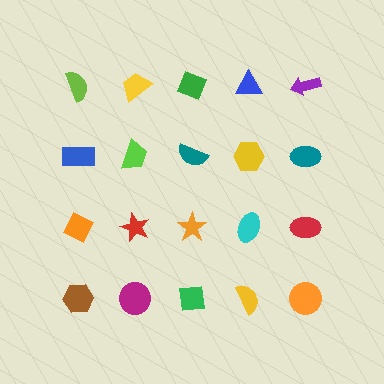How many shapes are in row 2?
5 shapes.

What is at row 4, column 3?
A green square.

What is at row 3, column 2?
A red star.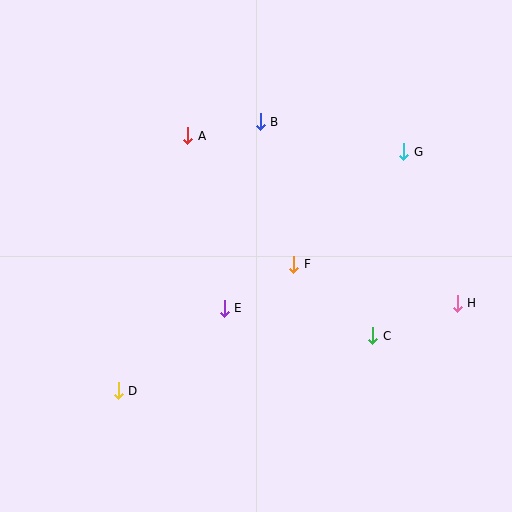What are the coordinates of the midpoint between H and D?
The midpoint between H and D is at (288, 347).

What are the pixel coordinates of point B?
Point B is at (260, 122).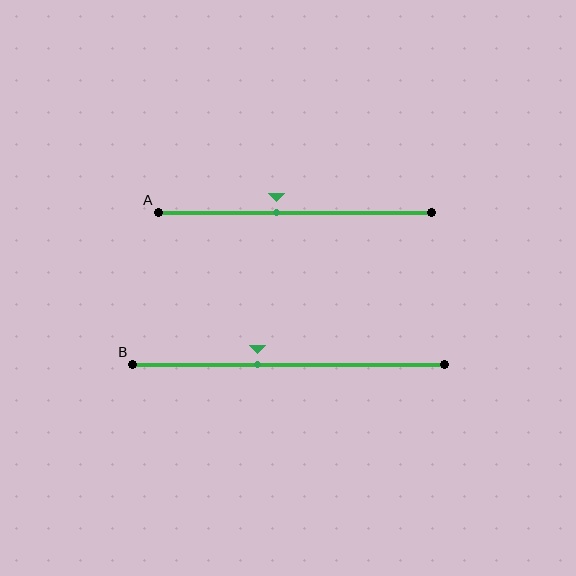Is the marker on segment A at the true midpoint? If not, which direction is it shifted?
No, the marker on segment A is shifted to the left by about 7% of the segment length.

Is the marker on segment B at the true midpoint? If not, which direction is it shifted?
No, the marker on segment B is shifted to the left by about 10% of the segment length.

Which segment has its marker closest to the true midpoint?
Segment A has its marker closest to the true midpoint.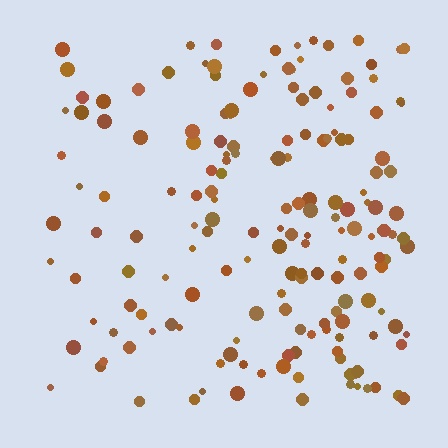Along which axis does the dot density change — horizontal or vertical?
Horizontal.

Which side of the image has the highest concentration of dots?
The right.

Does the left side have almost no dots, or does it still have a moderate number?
Still a moderate number, just noticeably fewer than the right.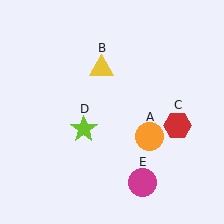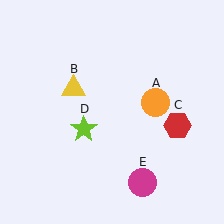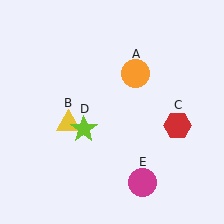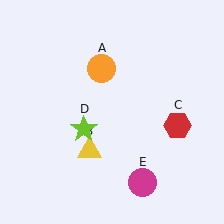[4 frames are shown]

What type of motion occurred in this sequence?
The orange circle (object A), yellow triangle (object B) rotated counterclockwise around the center of the scene.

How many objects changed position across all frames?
2 objects changed position: orange circle (object A), yellow triangle (object B).